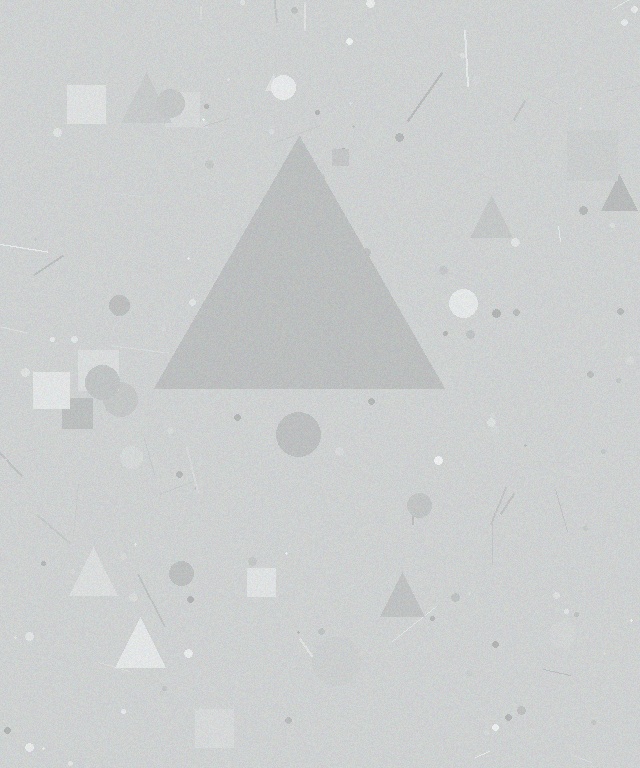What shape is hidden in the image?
A triangle is hidden in the image.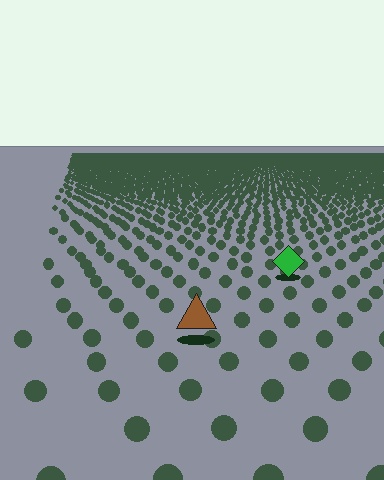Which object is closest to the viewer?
The brown triangle is closest. The texture marks near it are larger and more spread out.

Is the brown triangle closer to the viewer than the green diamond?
Yes. The brown triangle is closer — you can tell from the texture gradient: the ground texture is coarser near it.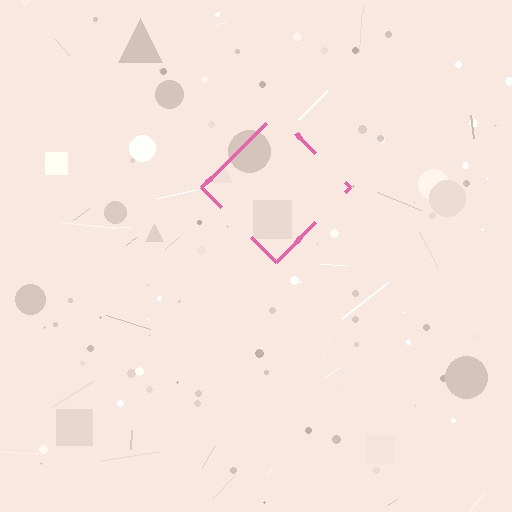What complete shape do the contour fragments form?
The contour fragments form a diamond.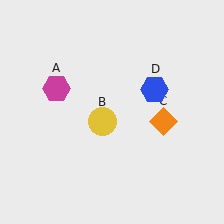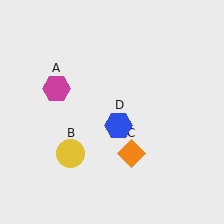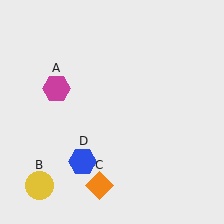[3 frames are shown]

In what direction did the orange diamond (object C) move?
The orange diamond (object C) moved down and to the left.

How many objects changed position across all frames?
3 objects changed position: yellow circle (object B), orange diamond (object C), blue hexagon (object D).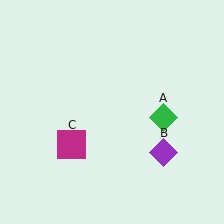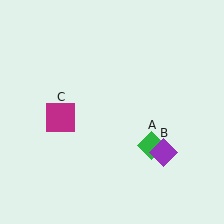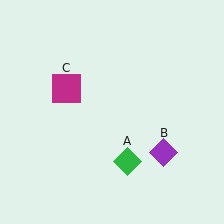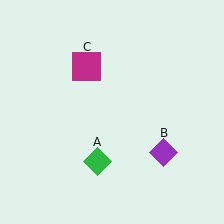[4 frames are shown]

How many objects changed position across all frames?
2 objects changed position: green diamond (object A), magenta square (object C).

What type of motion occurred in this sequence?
The green diamond (object A), magenta square (object C) rotated clockwise around the center of the scene.